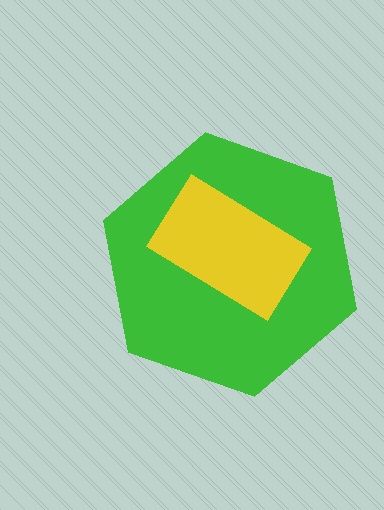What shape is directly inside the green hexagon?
The yellow rectangle.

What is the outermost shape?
The green hexagon.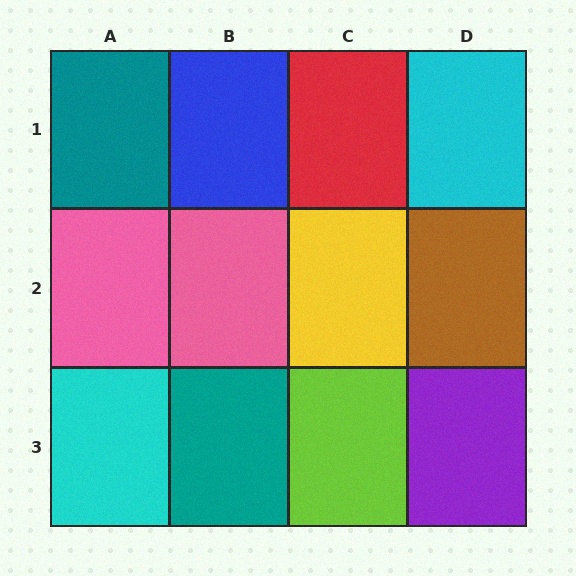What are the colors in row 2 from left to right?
Pink, pink, yellow, brown.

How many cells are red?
1 cell is red.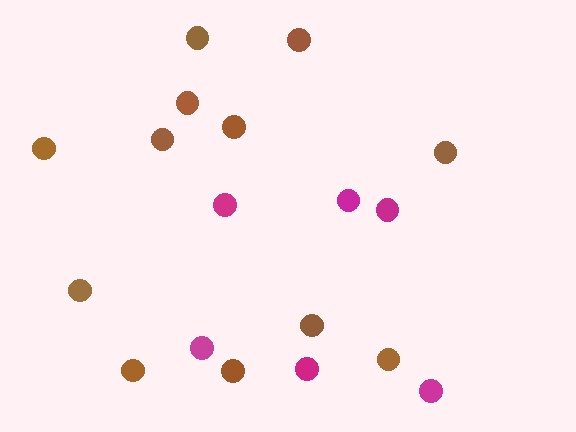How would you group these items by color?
There are 2 groups: one group of magenta circles (6) and one group of brown circles (12).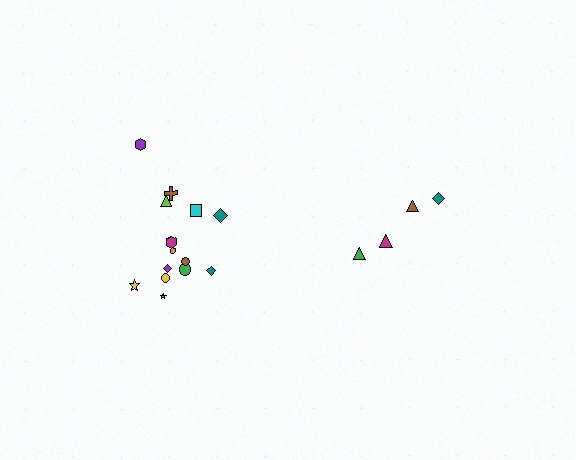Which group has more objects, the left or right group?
The left group.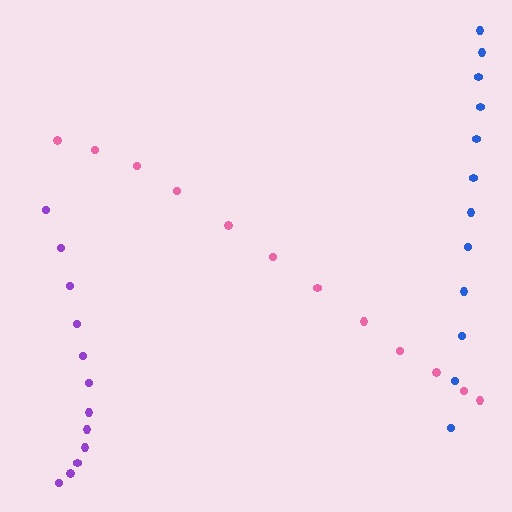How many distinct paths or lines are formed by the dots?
There are 3 distinct paths.